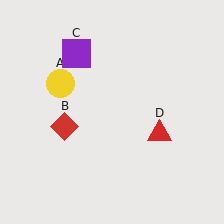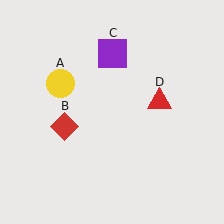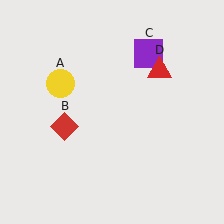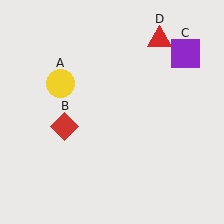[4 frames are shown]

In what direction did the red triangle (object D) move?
The red triangle (object D) moved up.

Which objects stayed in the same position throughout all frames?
Yellow circle (object A) and red diamond (object B) remained stationary.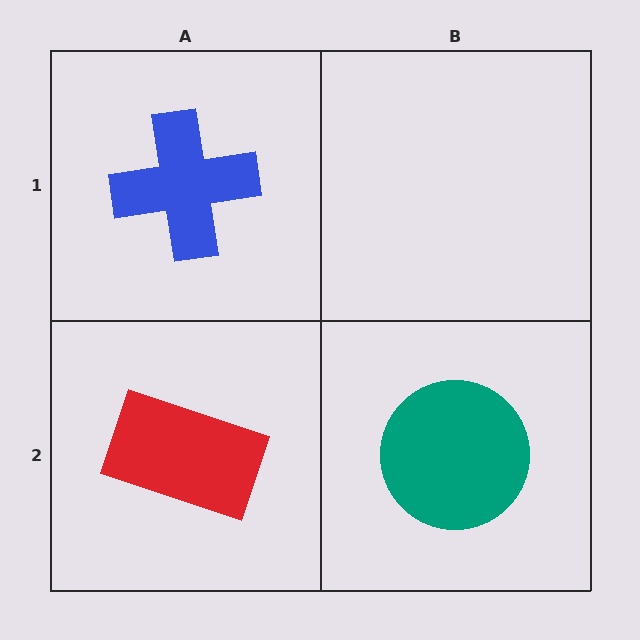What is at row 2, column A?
A red rectangle.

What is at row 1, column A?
A blue cross.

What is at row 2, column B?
A teal circle.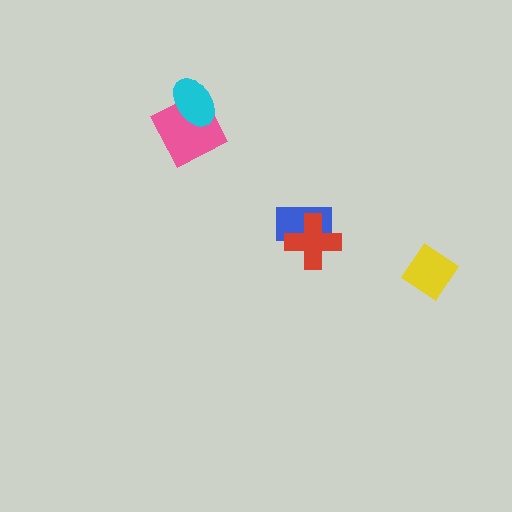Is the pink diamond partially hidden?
Yes, it is partially covered by another shape.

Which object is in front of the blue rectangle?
The red cross is in front of the blue rectangle.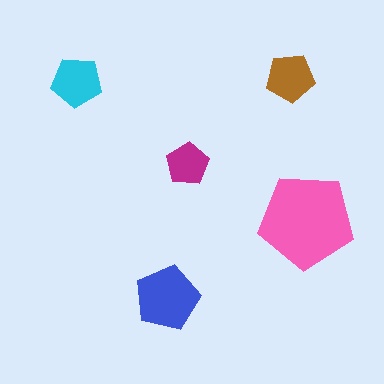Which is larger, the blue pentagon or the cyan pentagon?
The blue one.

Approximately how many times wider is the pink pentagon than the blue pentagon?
About 1.5 times wider.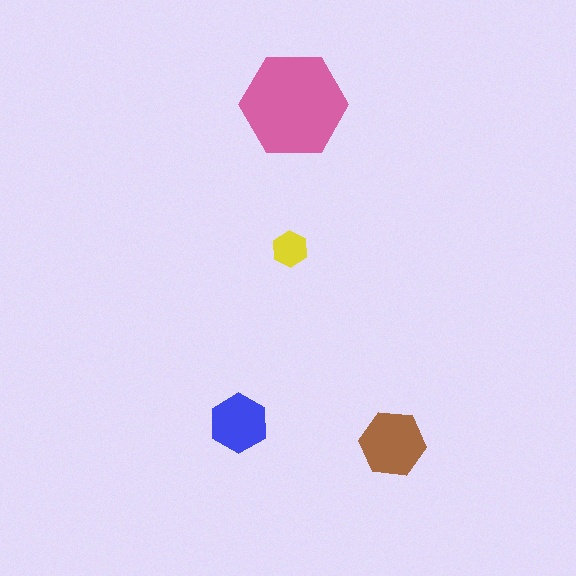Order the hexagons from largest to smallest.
the pink one, the brown one, the blue one, the yellow one.